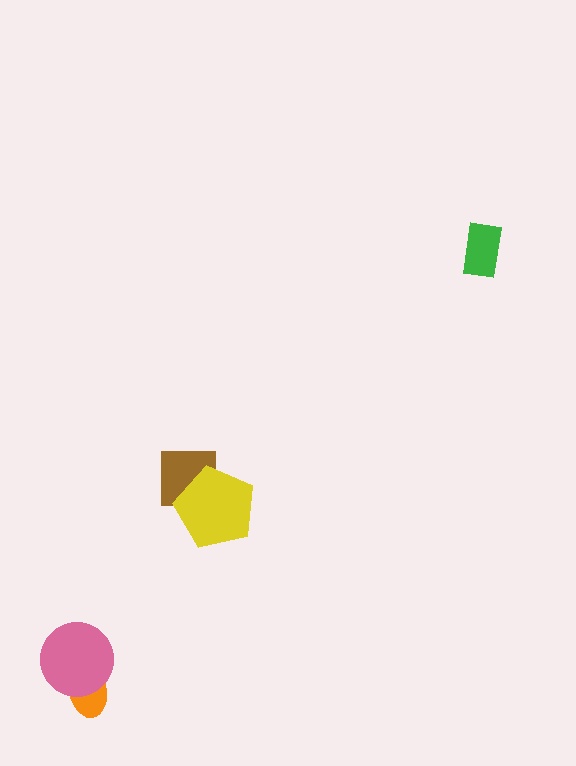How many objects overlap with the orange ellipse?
1 object overlaps with the orange ellipse.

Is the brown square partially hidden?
Yes, it is partially covered by another shape.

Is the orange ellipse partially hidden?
Yes, it is partially covered by another shape.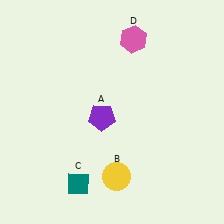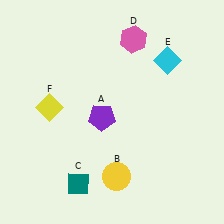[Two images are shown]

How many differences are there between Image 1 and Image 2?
There are 2 differences between the two images.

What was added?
A cyan diamond (E), a yellow diamond (F) were added in Image 2.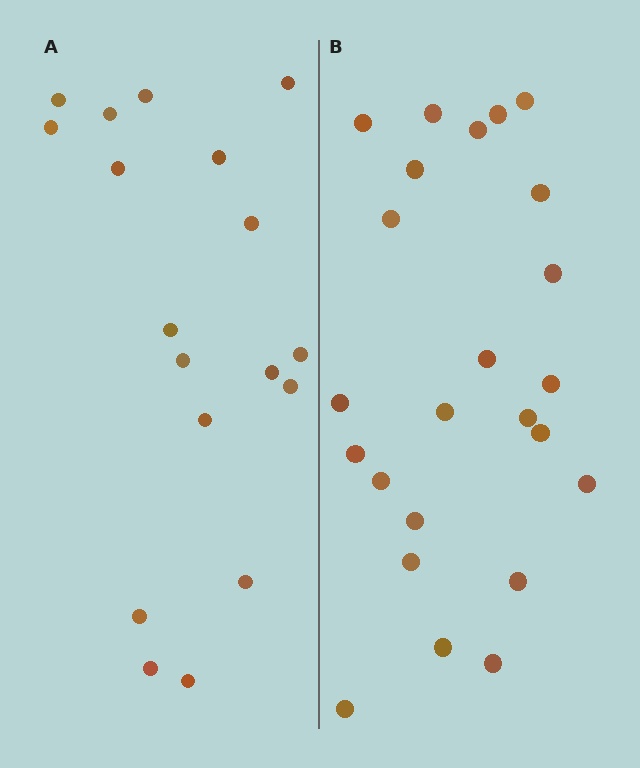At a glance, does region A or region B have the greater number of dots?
Region B (the right region) has more dots.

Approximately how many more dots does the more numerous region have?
Region B has about 6 more dots than region A.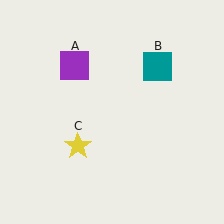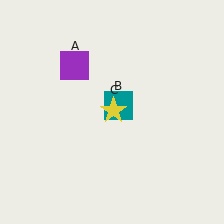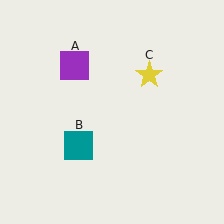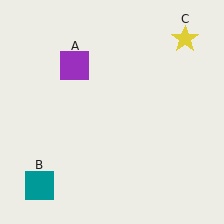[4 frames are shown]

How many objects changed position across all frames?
2 objects changed position: teal square (object B), yellow star (object C).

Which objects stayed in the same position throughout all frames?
Purple square (object A) remained stationary.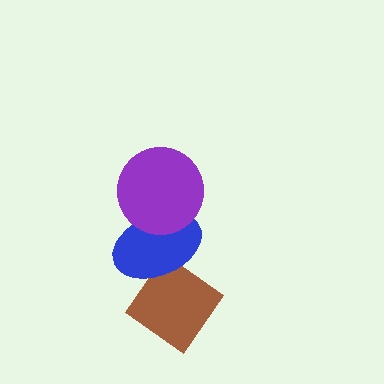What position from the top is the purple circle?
The purple circle is 1st from the top.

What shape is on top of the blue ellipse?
The purple circle is on top of the blue ellipse.